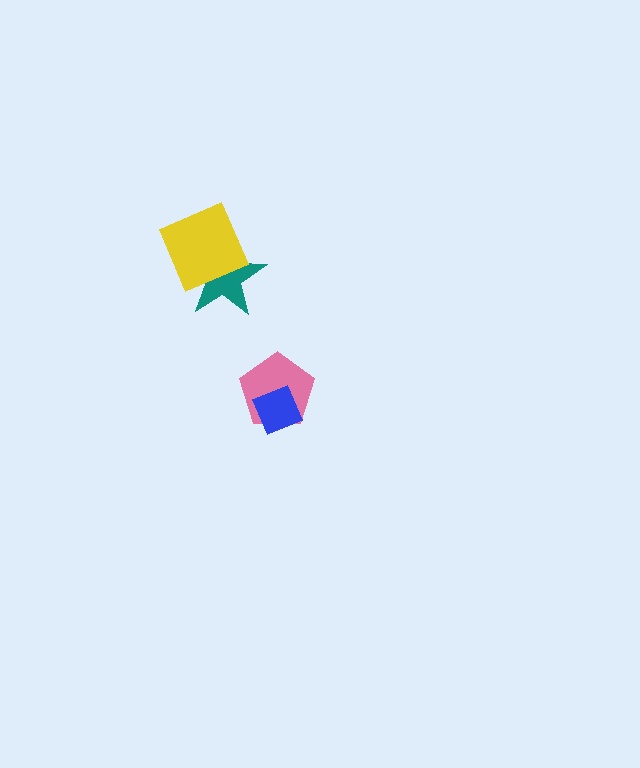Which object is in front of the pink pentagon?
The blue diamond is in front of the pink pentagon.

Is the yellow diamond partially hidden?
No, no other shape covers it.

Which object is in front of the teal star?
The yellow diamond is in front of the teal star.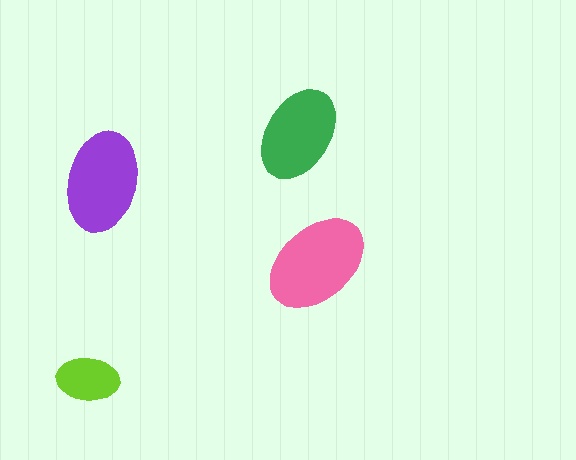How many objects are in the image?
There are 4 objects in the image.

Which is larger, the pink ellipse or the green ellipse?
The pink one.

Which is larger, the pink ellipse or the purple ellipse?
The pink one.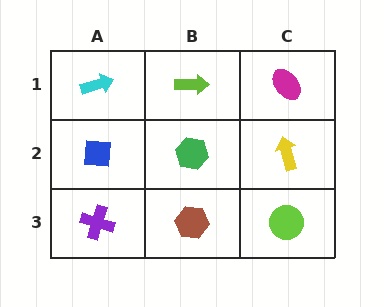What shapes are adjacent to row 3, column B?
A green hexagon (row 2, column B), a purple cross (row 3, column A), a lime circle (row 3, column C).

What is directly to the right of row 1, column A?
A lime arrow.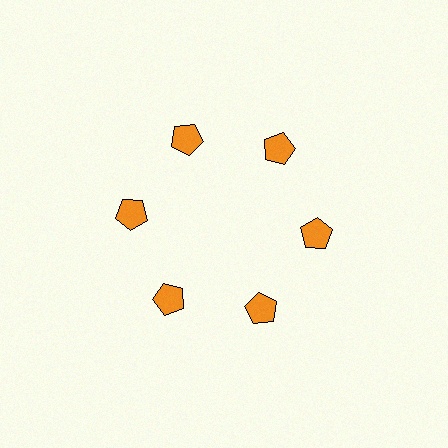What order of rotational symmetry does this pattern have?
This pattern has 6-fold rotational symmetry.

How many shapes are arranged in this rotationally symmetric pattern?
There are 6 shapes, arranged in 6 groups of 1.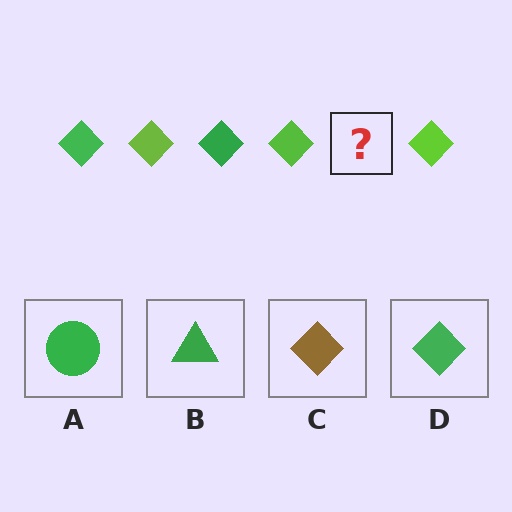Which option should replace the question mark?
Option D.